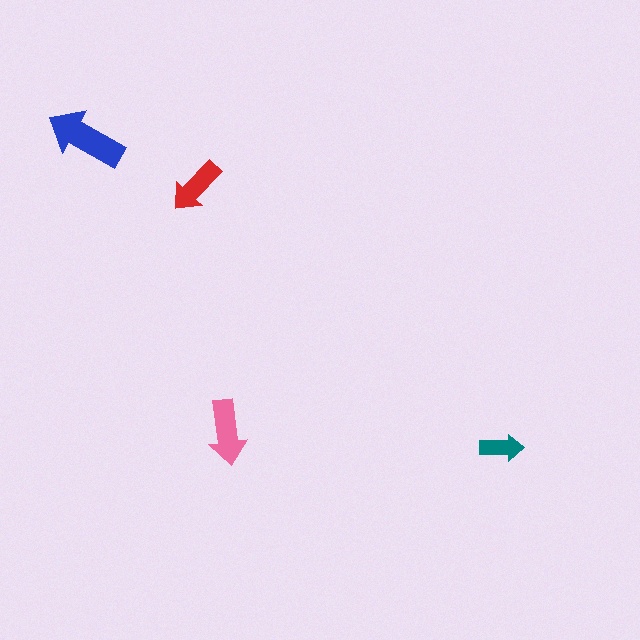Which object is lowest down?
The teal arrow is bottommost.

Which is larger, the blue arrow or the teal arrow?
The blue one.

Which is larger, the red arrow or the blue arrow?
The blue one.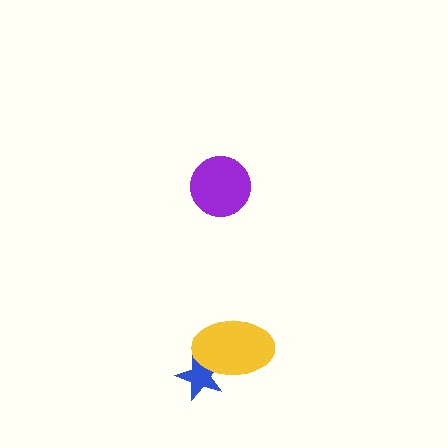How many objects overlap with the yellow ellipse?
1 object overlaps with the yellow ellipse.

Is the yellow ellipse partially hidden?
No, no other shape covers it.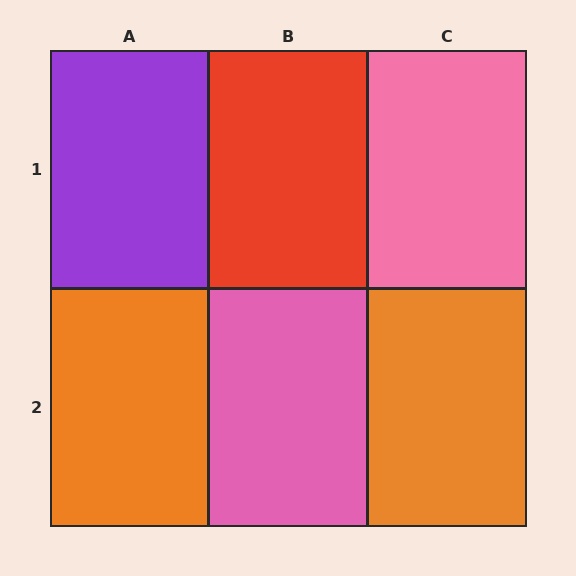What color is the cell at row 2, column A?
Orange.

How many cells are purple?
1 cell is purple.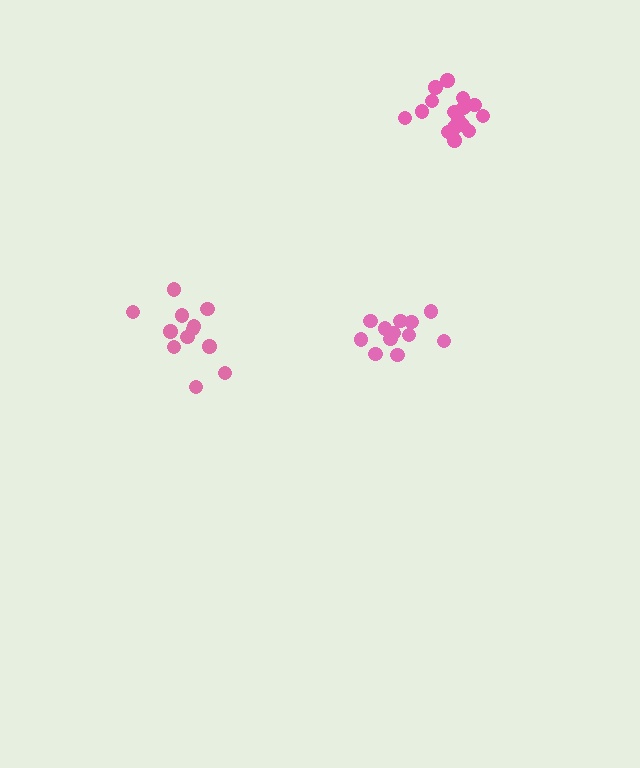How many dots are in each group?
Group 1: 16 dots, Group 2: 12 dots, Group 3: 12 dots (40 total).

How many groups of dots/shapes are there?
There are 3 groups.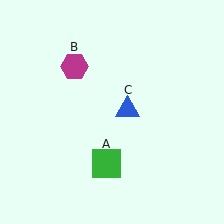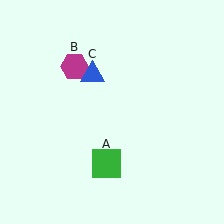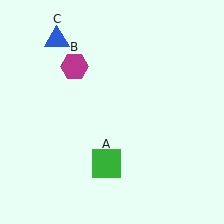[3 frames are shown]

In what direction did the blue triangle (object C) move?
The blue triangle (object C) moved up and to the left.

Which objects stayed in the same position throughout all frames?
Green square (object A) and magenta hexagon (object B) remained stationary.